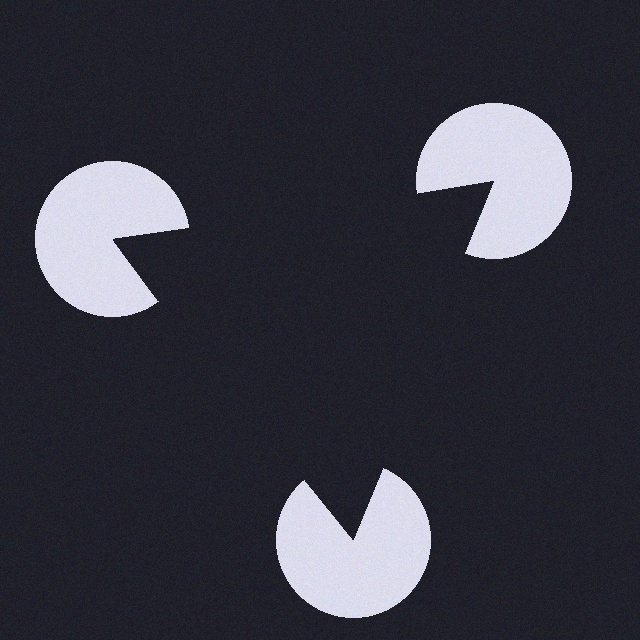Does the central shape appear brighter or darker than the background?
It typically appears slightly darker than the background, even though no actual brightness change is drawn.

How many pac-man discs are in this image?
There are 3 — one at each vertex of the illusory triangle.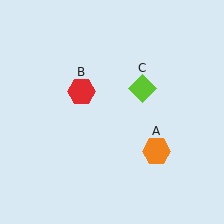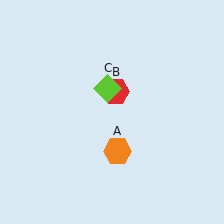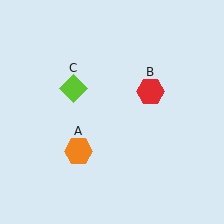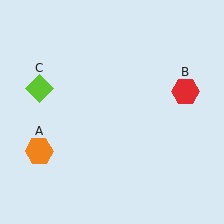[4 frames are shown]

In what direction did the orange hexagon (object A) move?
The orange hexagon (object A) moved left.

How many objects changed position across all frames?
3 objects changed position: orange hexagon (object A), red hexagon (object B), lime diamond (object C).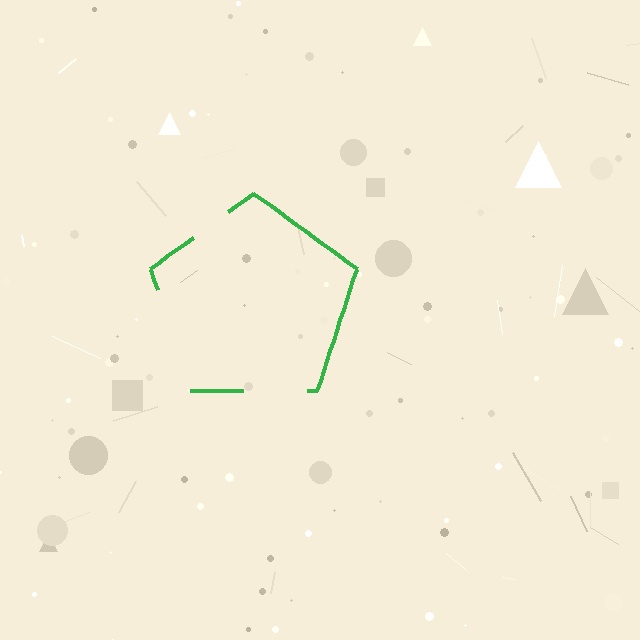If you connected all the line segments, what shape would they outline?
They would outline a pentagon.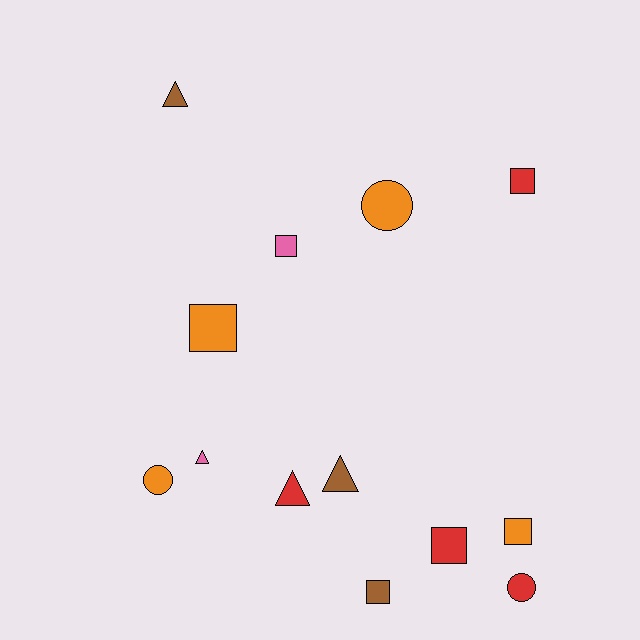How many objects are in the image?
There are 13 objects.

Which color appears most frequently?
Orange, with 4 objects.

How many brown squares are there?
There is 1 brown square.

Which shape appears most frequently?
Square, with 6 objects.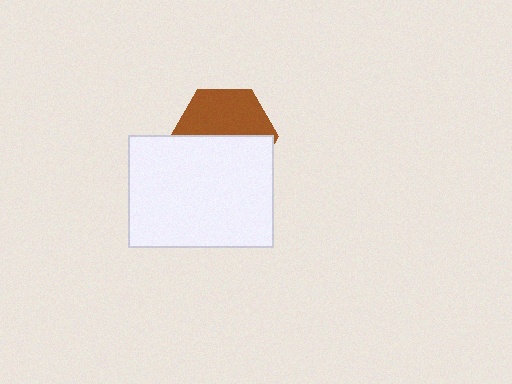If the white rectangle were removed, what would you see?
You would see the complete brown hexagon.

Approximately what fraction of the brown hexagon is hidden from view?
Roughly 51% of the brown hexagon is hidden behind the white rectangle.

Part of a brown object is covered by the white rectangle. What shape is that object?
It is a hexagon.